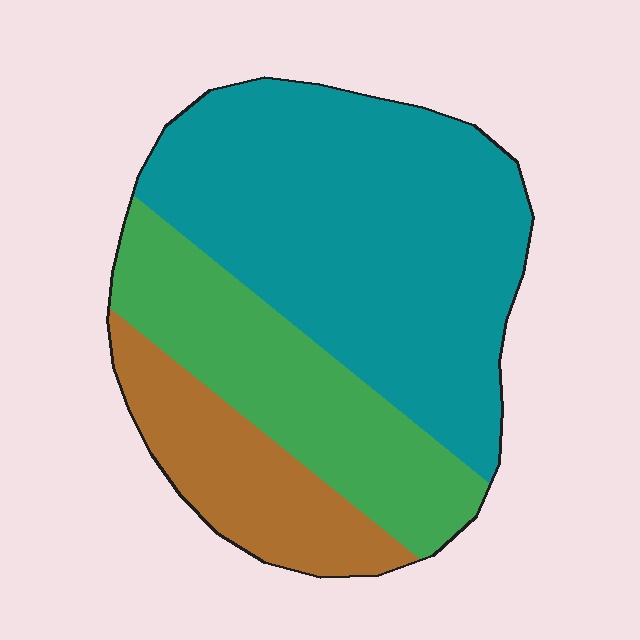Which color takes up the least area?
Brown, at roughly 20%.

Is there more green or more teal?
Teal.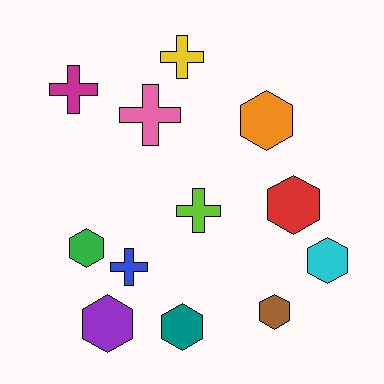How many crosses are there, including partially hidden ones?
There are 5 crosses.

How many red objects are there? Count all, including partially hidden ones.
There is 1 red object.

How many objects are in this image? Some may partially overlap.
There are 12 objects.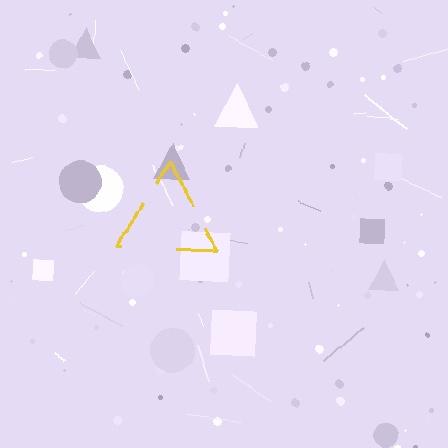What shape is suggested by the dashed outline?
The dashed outline suggests a triangle.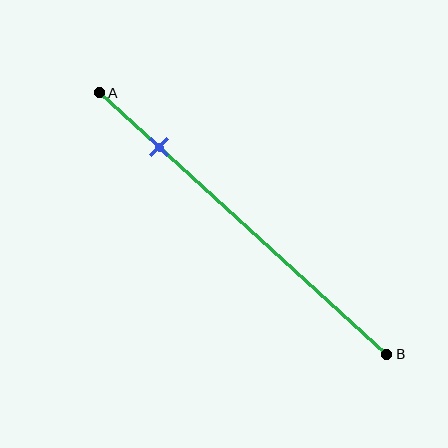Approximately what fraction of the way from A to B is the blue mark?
The blue mark is approximately 20% of the way from A to B.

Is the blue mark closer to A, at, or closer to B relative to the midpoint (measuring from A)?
The blue mark is closer to point A than the midpoint of segment AB.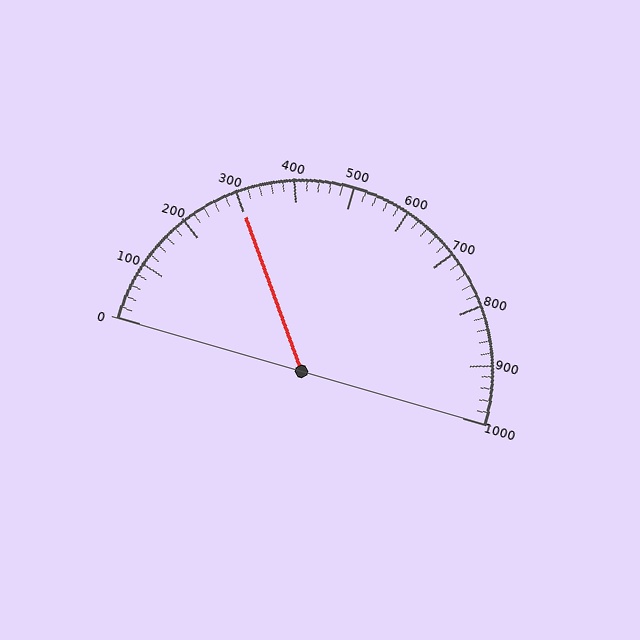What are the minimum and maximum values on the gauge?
The gauge ranges from 0 to 1000.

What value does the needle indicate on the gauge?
The needle indicates approximately 300.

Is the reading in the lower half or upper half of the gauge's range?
The reading is in the lower half of the range (0 to 1000).